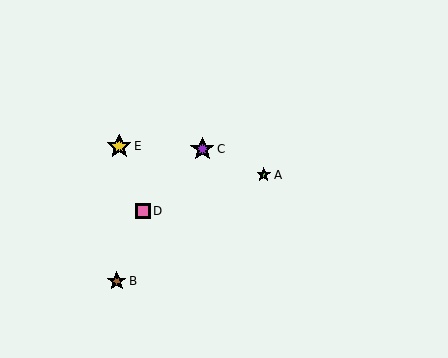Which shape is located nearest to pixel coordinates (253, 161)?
The lime star (labeled A) at (264, 175) is nearest to that location.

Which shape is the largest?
The yellow star (labeled E) is the largest.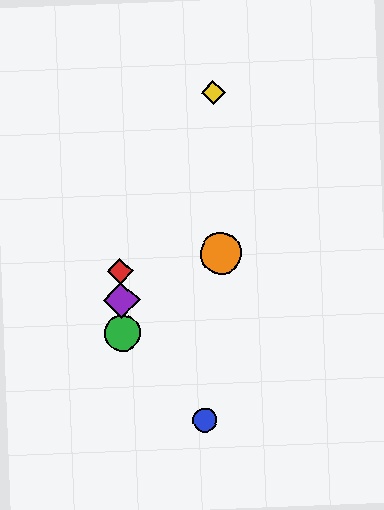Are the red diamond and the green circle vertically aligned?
Yes, both are at x≈120.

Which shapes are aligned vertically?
The red diamond, the green circle, the purple diamond are aligned vertically.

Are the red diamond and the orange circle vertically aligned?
No, the red diamond is at x≈120 and the orange circle is at x≈221.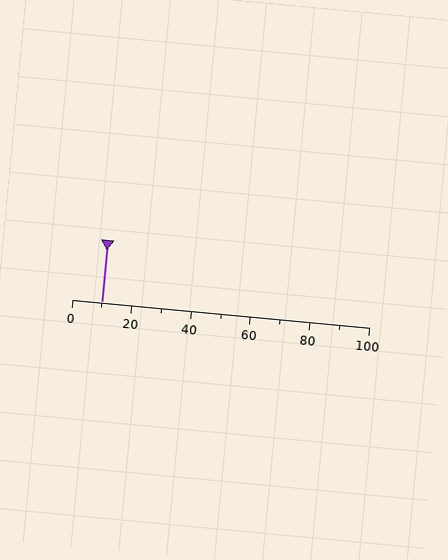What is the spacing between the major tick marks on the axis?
The major ticks are spaced 20 apart.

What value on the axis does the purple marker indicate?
The marker indicates approximately 10.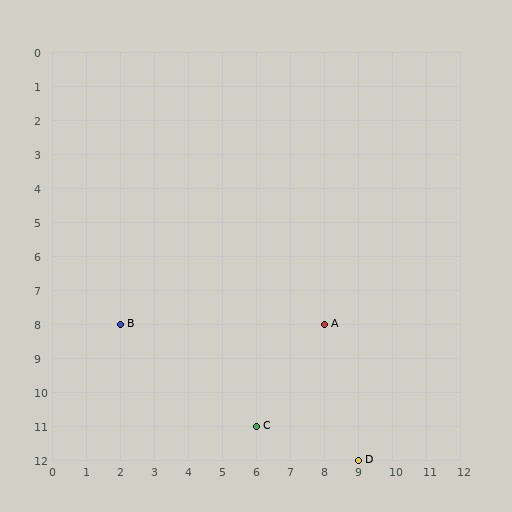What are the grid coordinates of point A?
Point A is at grid coordinates (8, 8).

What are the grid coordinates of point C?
Point C is at grid coordinates (6, 11).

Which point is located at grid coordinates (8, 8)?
Point A is at (8, 8).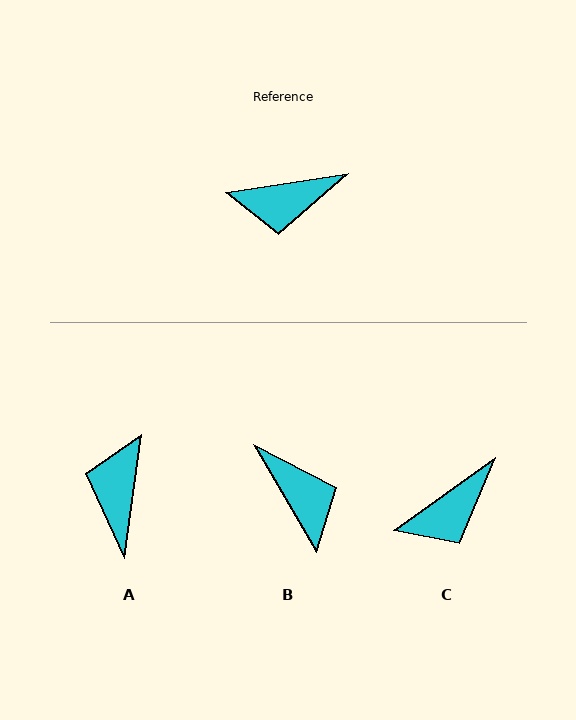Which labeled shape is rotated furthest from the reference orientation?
B, about 111 degrees away.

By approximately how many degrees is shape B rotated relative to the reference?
Approximately 111 degrees counter-clockwise.